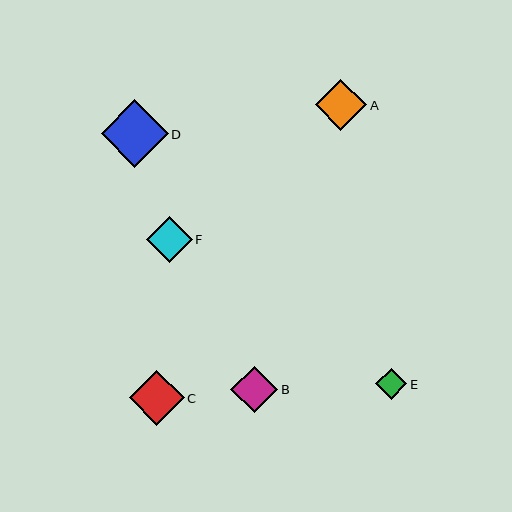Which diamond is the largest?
Diamond D is the largest with a size of approximately 67 pixels.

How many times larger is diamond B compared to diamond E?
Diamond B is approximately 1.5 times the size of diamond E.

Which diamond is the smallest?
Diamond E is the smallest with a size of approximately 31 pixels.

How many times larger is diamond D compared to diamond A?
Diamond D is approximately 1.3 times the size of diamond A.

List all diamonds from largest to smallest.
From largest to smallest: D, C, A, B, F, E.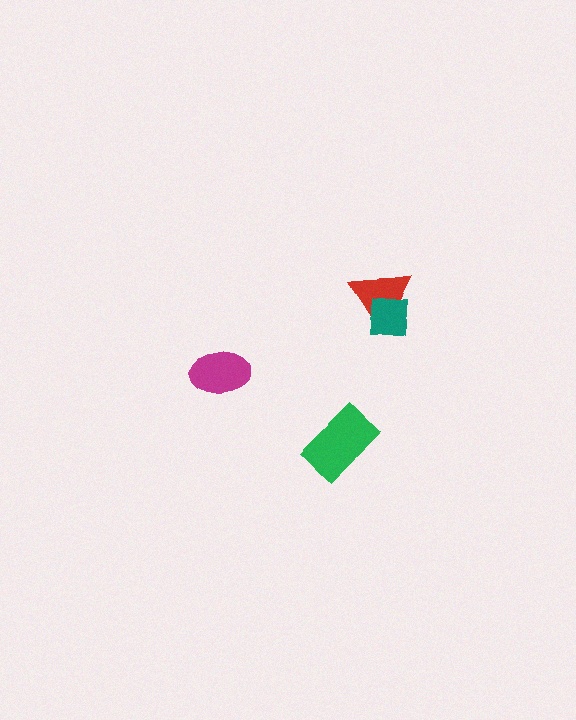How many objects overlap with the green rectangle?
0 objects overlap with the green rectangle.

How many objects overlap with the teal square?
1 object overlaps with the teal square.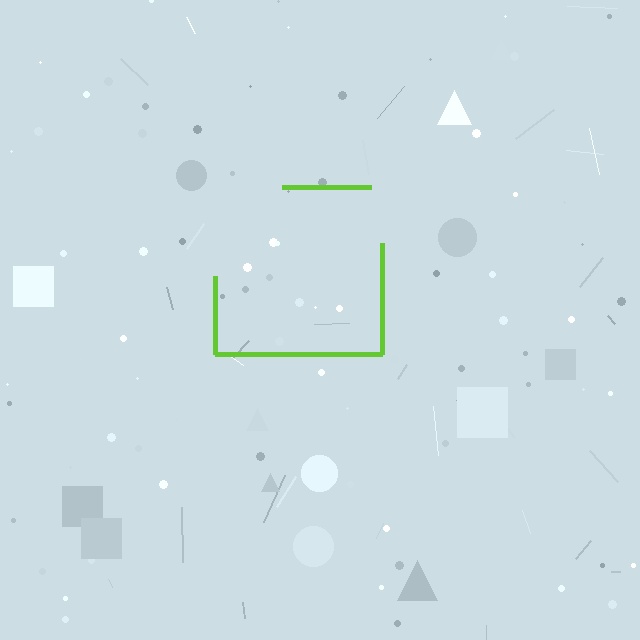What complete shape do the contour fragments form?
The contour fragments form a square.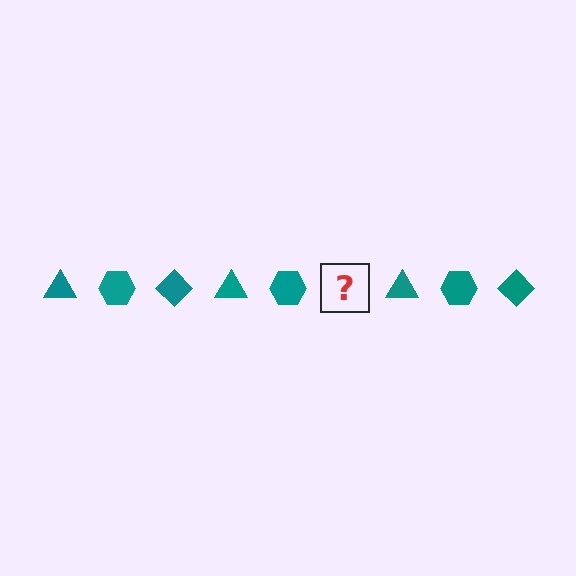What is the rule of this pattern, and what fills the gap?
The rule is that the pattern cycles through triangle, hexagon, diamond shapes in teal. The gap should be filled with a teal diamond.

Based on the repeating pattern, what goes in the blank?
The blank should be a teal diamond.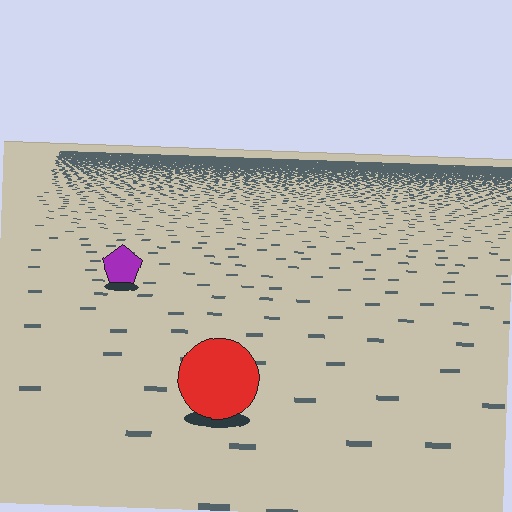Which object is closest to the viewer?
The red circle is closest. The texture marks near it are larger and more spread out.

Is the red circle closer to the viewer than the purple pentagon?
Yes. The red circle is closer — you can tell from the texture gradient: the ground texture is coarser near it.